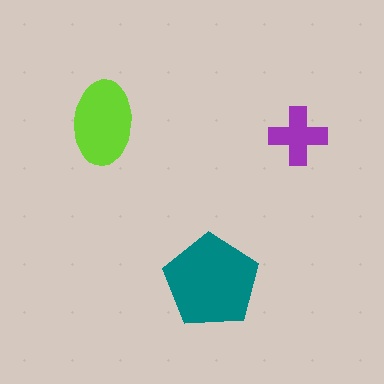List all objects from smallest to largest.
The purple cross, the lime ellipse, the teal pentagon.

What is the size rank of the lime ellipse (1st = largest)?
2nd.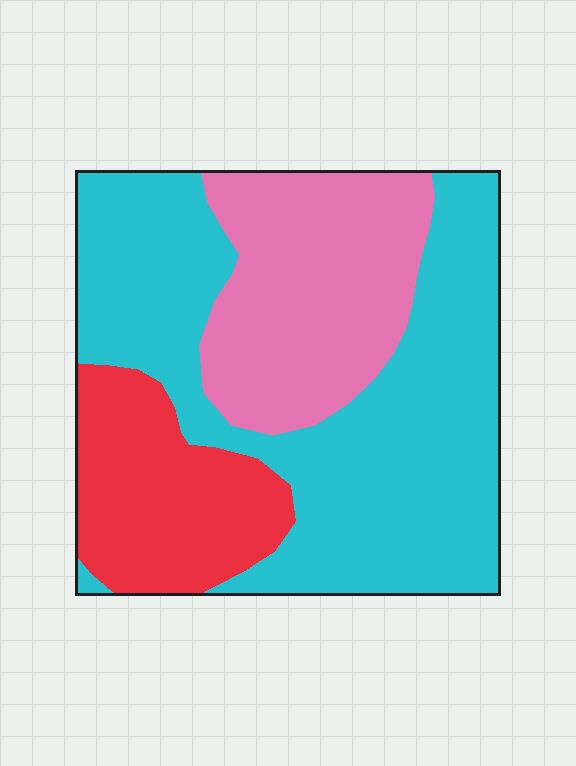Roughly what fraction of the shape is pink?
Pink covers about 25% of the shape.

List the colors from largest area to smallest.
From largest to smallest: cyan, pink, red.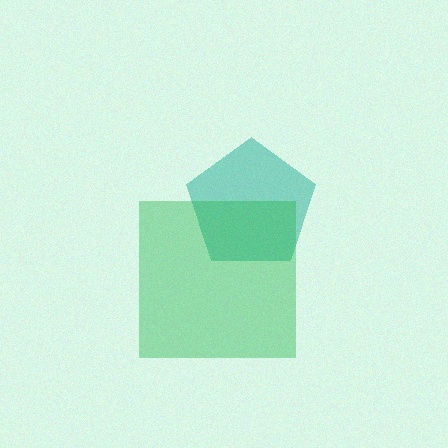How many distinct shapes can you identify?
There are 2 distinct shapes: a teal pentagon, a green square.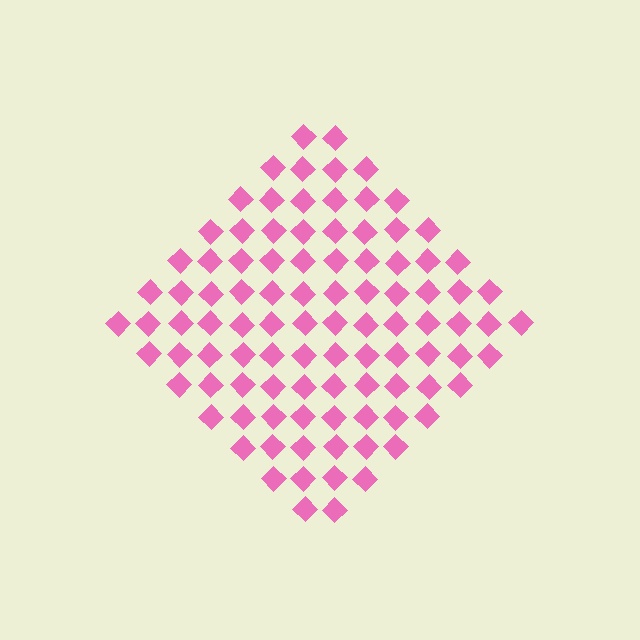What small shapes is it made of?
It is made of small diamonds.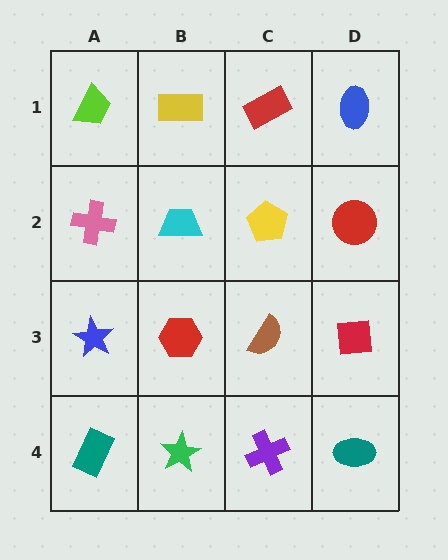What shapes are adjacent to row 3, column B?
A cyan trapezoid (row 2, column B), a green star (row 4, column B), a blue star (row 3, column A), a brown semicircle (row 3, column C).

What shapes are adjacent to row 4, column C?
A brown semicircle (row 3, column C), a green star (row 4, column B), a teal ellipse (row 4, column D).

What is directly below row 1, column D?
A red circle.